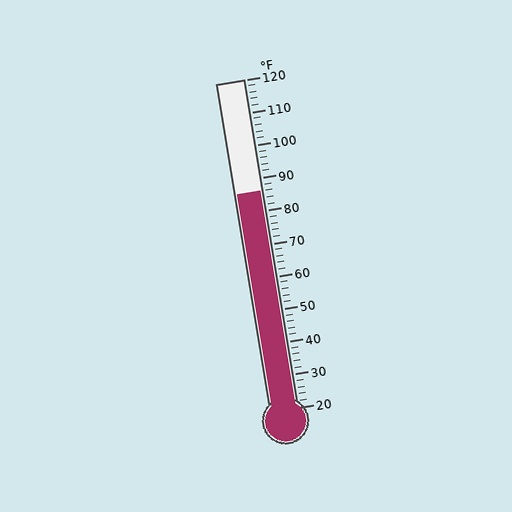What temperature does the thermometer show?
The thermometer shows approximately 86°F.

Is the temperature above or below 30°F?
The temperature is above 30°F.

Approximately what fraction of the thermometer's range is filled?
The thermometer is filled to approximately 65% of its range.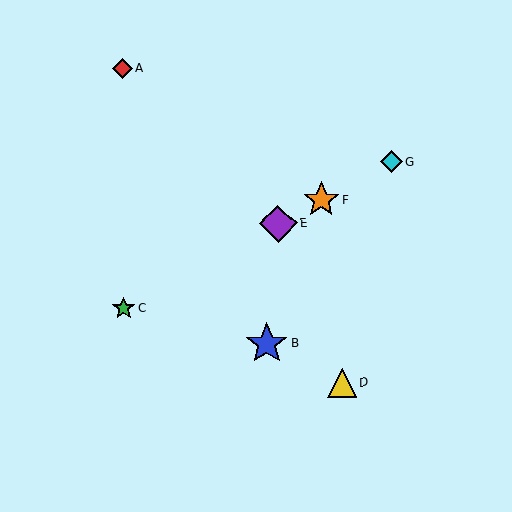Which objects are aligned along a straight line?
Objects C, E, F, G are aligned along a straight line.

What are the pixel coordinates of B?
Object B is at (267, 344).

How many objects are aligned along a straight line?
4 objects (C, E, F, G) are aligned along a straight line.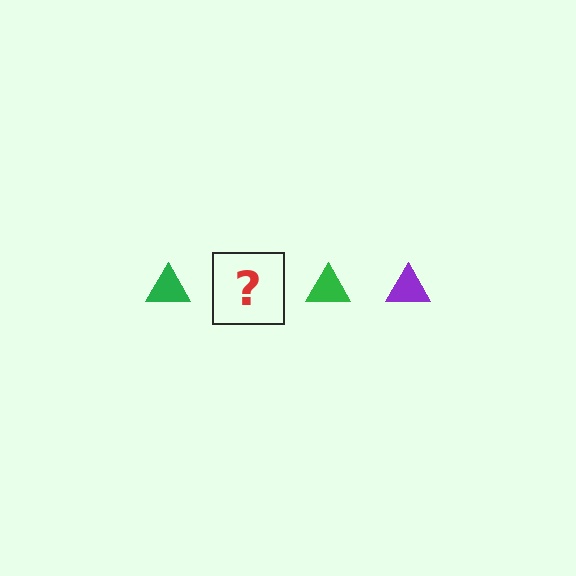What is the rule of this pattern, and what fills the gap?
The rule is that the pattern cycles through green, purple triangles. The gap should be filled with a purple triangle.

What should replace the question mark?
The question mark should be replaced with a purple triangle.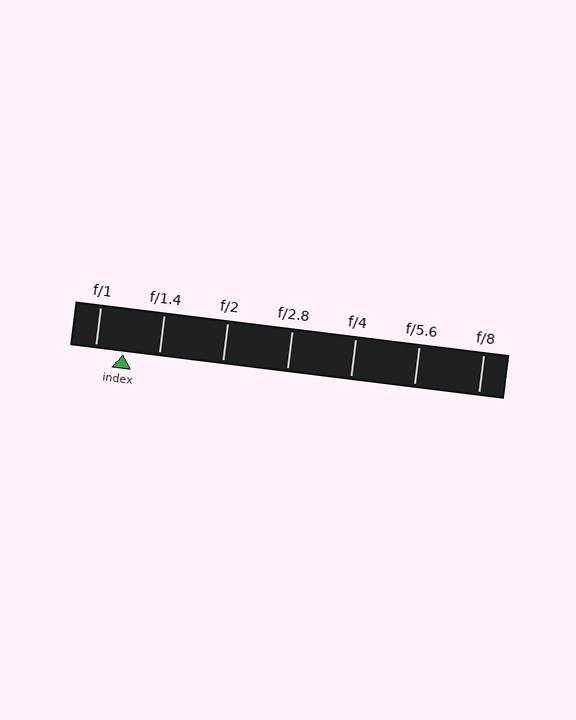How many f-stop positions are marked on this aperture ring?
There are 7 f-stop positions marked.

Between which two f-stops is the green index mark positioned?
The index mark is between f/1 and f/1.4.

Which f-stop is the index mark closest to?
The index mark is closest to f/1.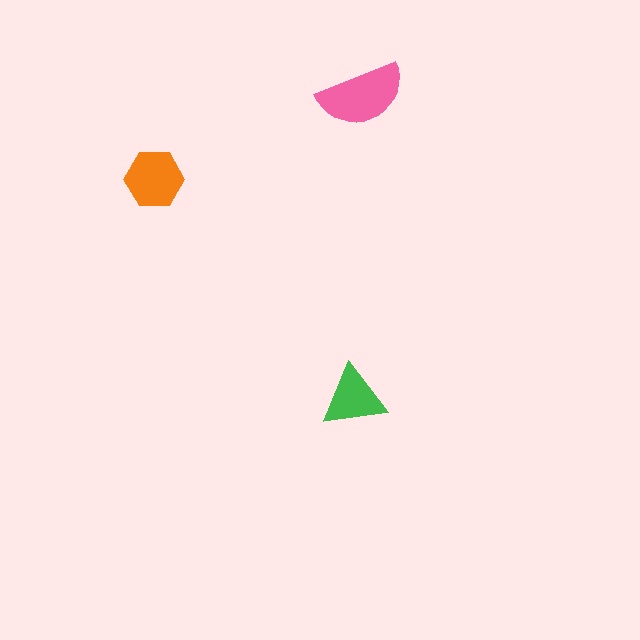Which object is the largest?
The pink semicircle.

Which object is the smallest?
The green triangle.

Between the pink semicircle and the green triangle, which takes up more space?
The pink semicircle.